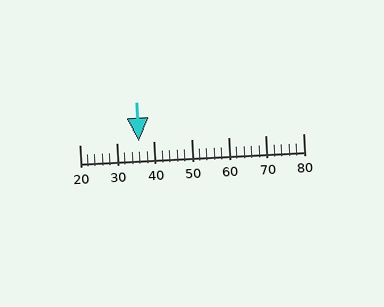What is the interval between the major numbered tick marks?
The major tick marks are spaced 10 units apart.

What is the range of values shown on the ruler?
The ruler shows values from 20 to 80.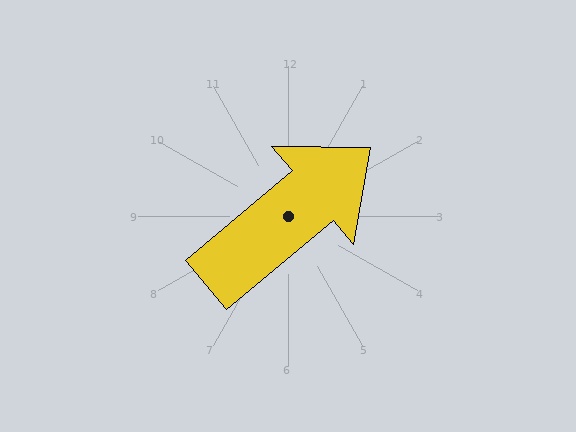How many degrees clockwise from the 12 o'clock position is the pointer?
Approximately 50 degrees.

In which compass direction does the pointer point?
Northeast.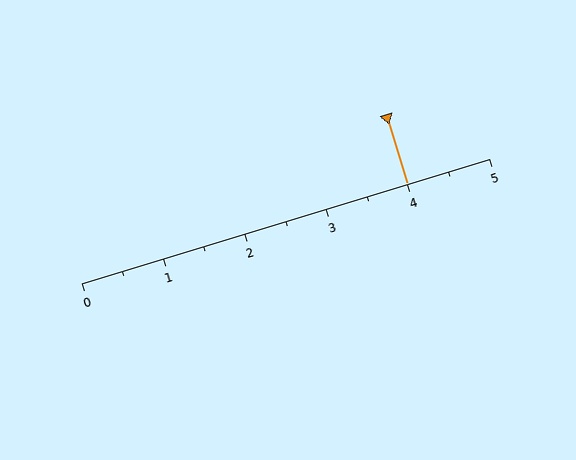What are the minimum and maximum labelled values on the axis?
The axis runs from 0 to 5.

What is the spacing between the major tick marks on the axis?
The major ticks are spaced 1 apart.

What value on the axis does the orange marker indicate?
The marker indicates approximately 4.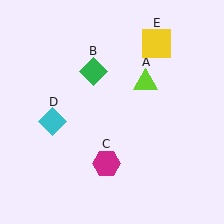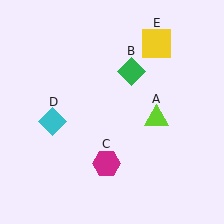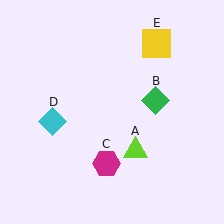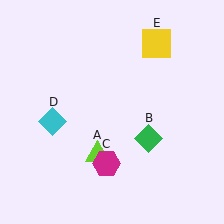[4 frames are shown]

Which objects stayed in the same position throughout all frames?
Magenta hexagon (object C) and cyan diamond (object D) and yellow square (object E) remained stationary.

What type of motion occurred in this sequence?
The lime triangle (object A), green diamond (object B) rotated clockwise around the center of the scene.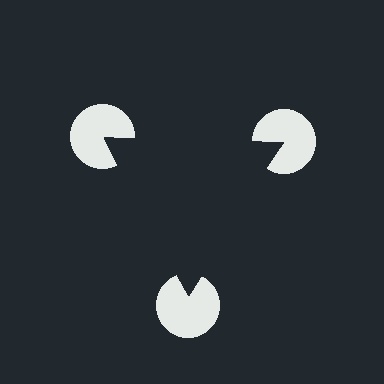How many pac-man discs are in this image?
There are 3 — one at each vertex of the illusory triangle.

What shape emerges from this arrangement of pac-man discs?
An illusory triangle — its edges are inferred from the aligned wedge cuts in the pac-man discs, not physically drawn.